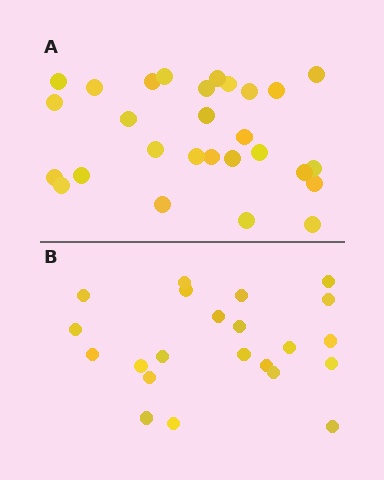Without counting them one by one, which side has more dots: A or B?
Region A (the top region) has more dots.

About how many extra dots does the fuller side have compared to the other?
Region A has about 6 more dots than region B.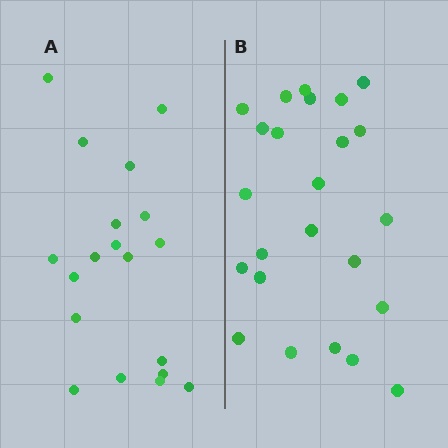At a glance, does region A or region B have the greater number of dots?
Region B (the right region) has more dots.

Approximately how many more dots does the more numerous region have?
Region B has about 5 more dots than region A.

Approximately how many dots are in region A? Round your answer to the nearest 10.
About 20 dots. (The exact count is 19, which rounds to 20.)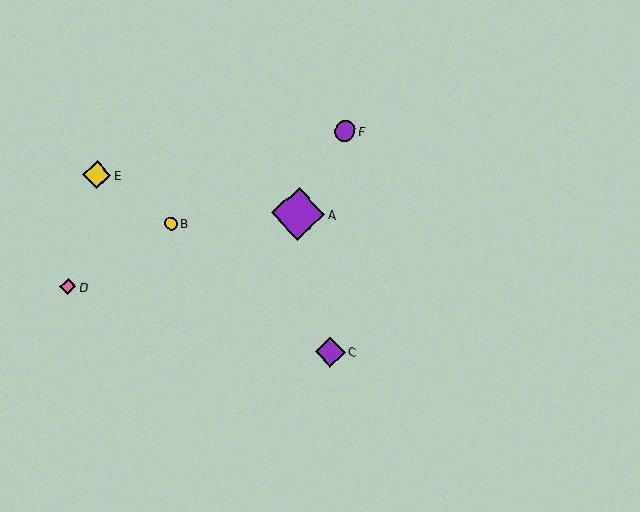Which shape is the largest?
The purple diamond (labeled A) is the largest.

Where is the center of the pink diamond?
The center of the pink diamond is at (68, 287).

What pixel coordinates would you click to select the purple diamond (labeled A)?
Click at (298, 214) to select the purple diamond A.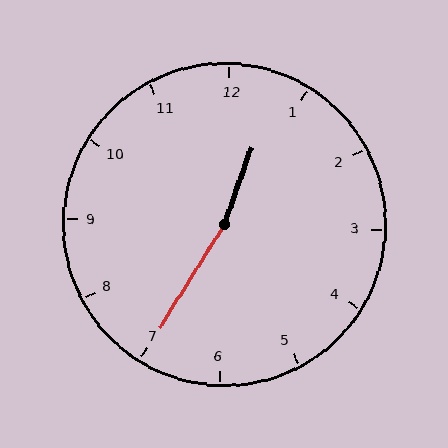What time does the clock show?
12:35.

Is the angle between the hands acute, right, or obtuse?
It is obtuse.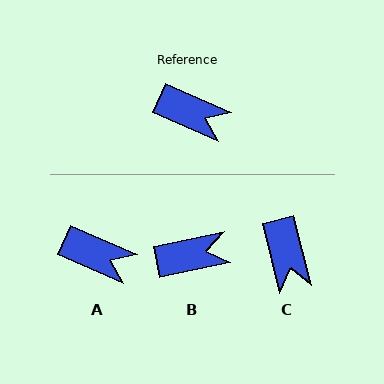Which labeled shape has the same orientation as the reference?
A.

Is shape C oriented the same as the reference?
No, it is off by about 53 degrees.